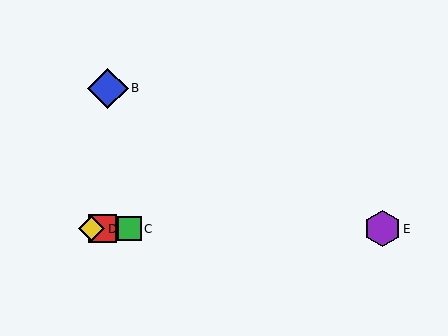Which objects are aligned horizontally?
Objects A, C, D, E are aligned horizontally.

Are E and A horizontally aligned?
Yes, both are at y≈229.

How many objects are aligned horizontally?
4 objects (A, C, D, E) are aligned horizontally.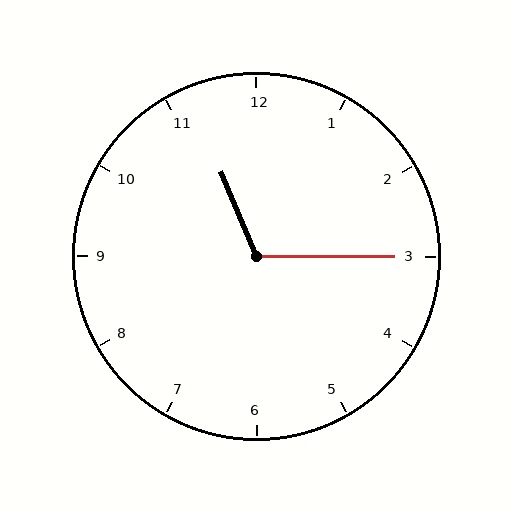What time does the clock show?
11:15.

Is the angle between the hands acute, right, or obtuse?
It is obtuse.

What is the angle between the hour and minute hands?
Approximately 112 degrees.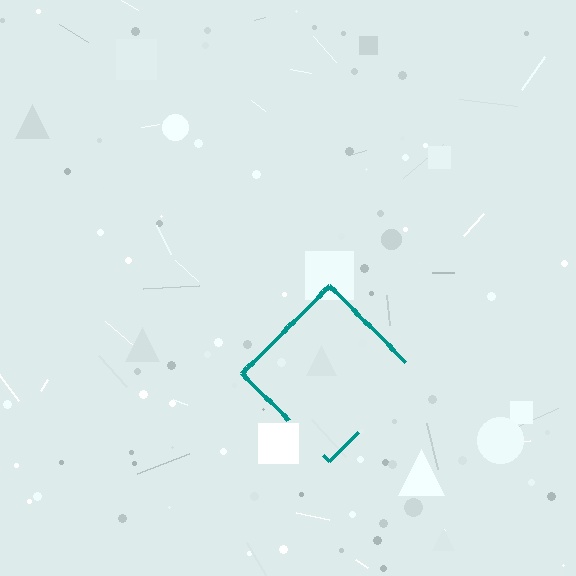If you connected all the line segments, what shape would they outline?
They would outline a diamond.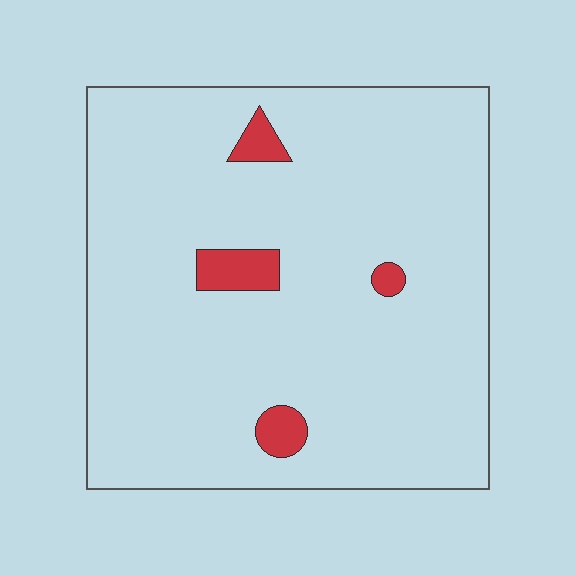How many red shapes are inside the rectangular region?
4.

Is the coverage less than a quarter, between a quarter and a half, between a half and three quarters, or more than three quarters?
Less than a quarter.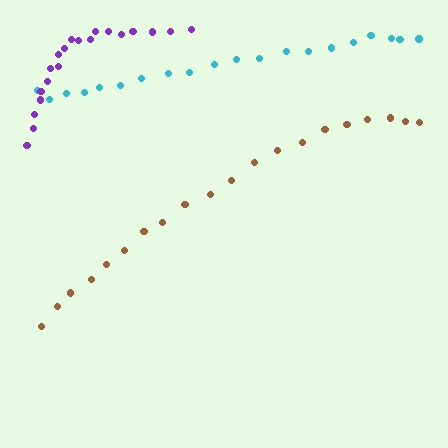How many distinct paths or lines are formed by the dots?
There are 3 distinct paths.